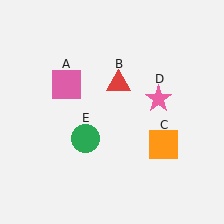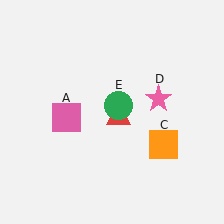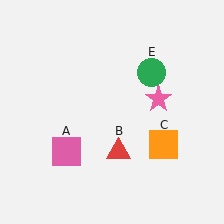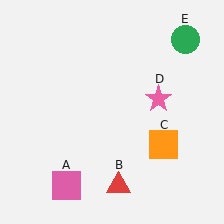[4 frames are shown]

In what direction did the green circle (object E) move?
The green circle (object E) moved up and to the right.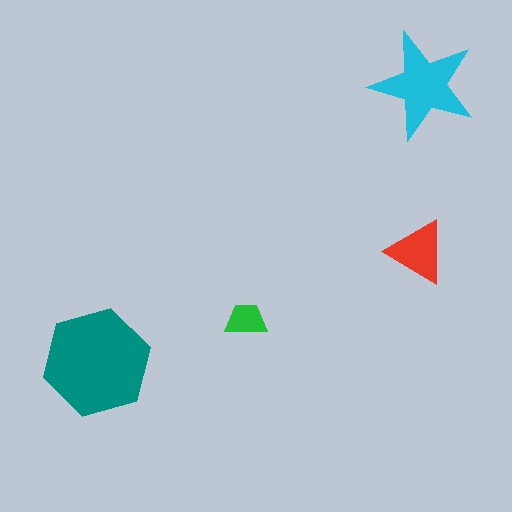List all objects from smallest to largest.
The green trapezoid, the red triangle, the cyan star, the teal hexagon.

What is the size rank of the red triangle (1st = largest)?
3rd.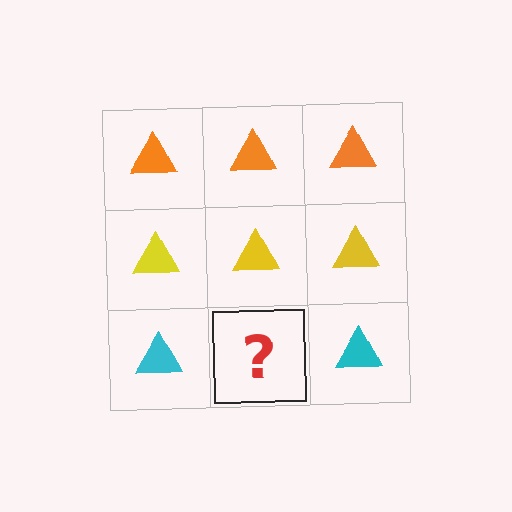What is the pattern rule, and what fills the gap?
The rule is that each row has a consistent color. The gap should be filled with a cyan triangle.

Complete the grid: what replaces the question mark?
The question mark should be replaced with a cyan triangle.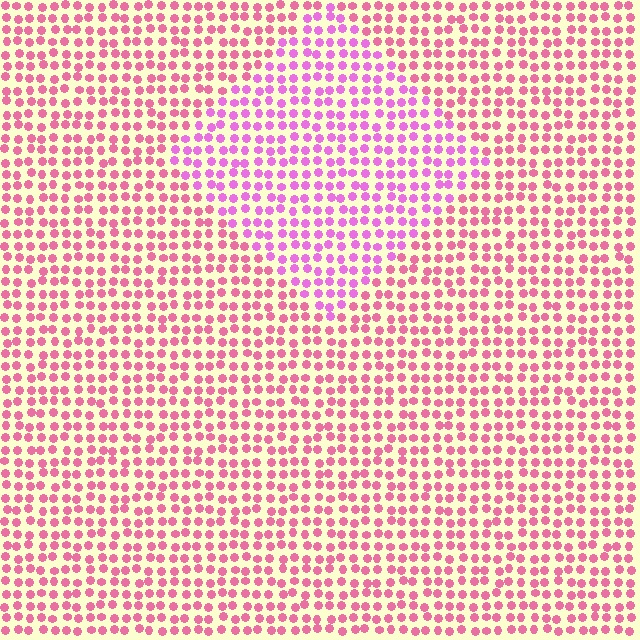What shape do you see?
I see a diamond.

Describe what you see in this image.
The image is filled with small pink elements in a uniform arrangement. A diamond-shaped region is visible where the elements are tinted to a slightly different hue, forming a subtle color boundary.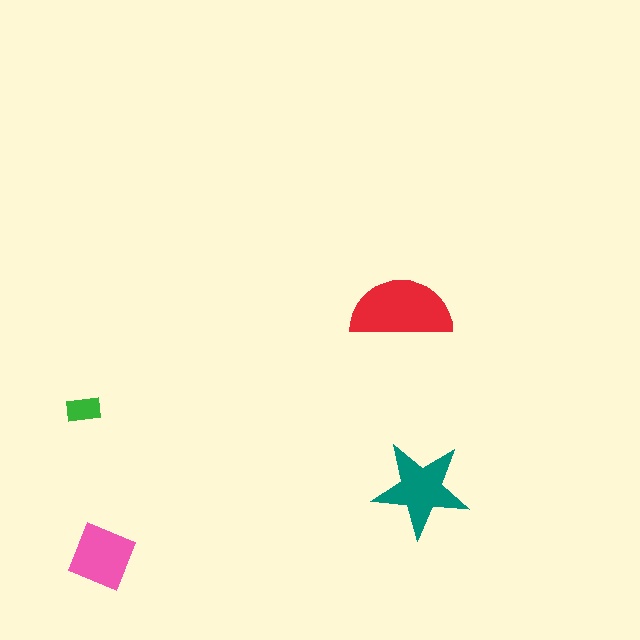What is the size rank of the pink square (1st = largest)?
3rd.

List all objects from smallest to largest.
The green rectangle, the pink square, the teal star, the red semicircle.